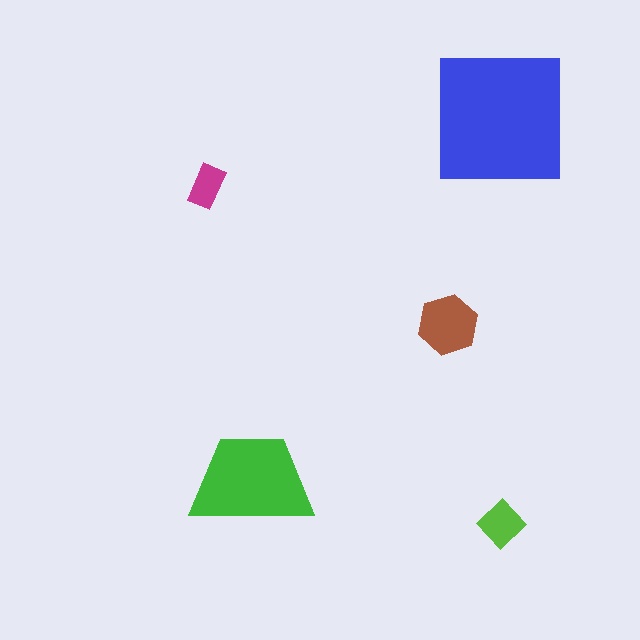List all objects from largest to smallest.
The blue square, the green trapezoid, the brown hexagon, the lime diamond, the magenta rectangle.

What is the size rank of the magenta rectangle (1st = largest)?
5th.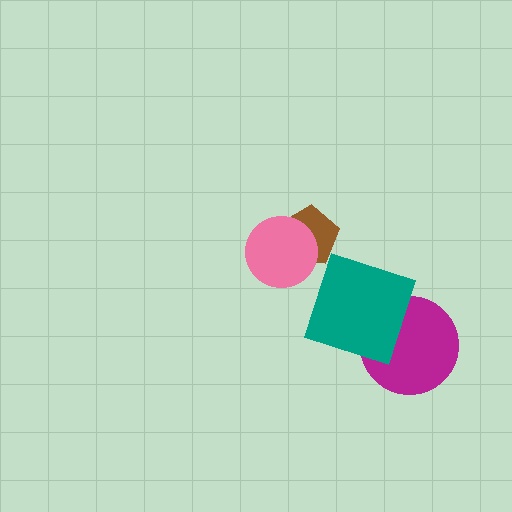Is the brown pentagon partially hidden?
Yes, it is partially covered by another shape.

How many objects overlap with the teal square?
1 object overlaps with the teal square.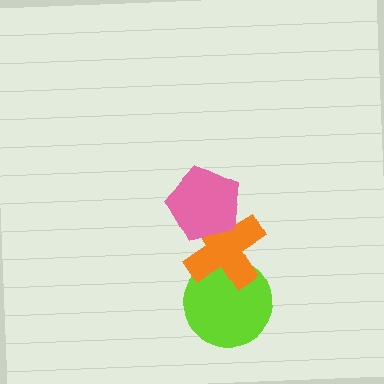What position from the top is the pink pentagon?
The pink pentagon is 1st from the top.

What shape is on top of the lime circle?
The orange cross is on top of the lime circle.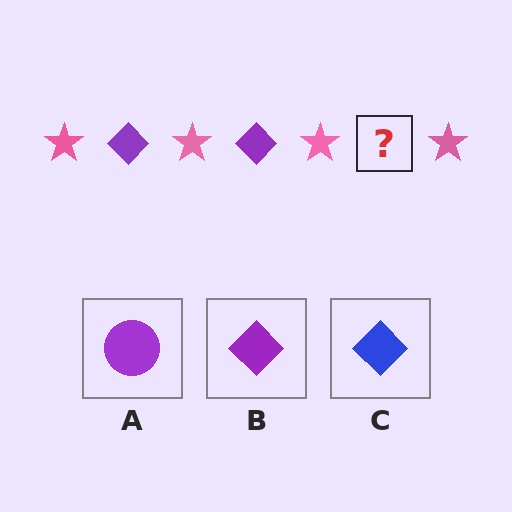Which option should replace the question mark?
Option B.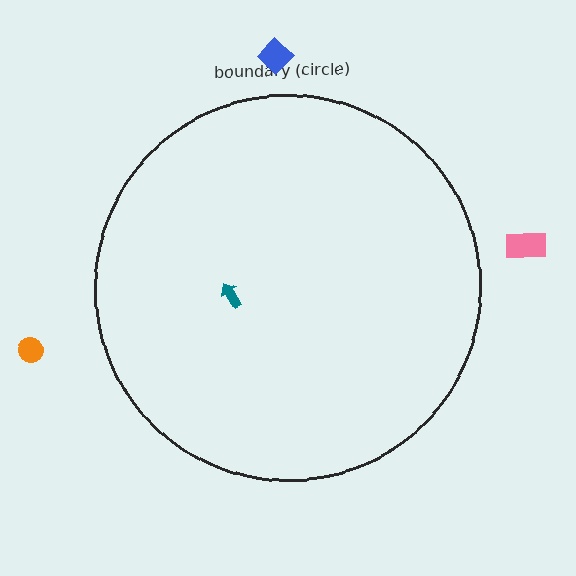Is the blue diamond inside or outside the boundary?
Outside.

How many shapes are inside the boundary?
1 inside, 3 outside.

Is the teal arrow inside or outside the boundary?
Inside.